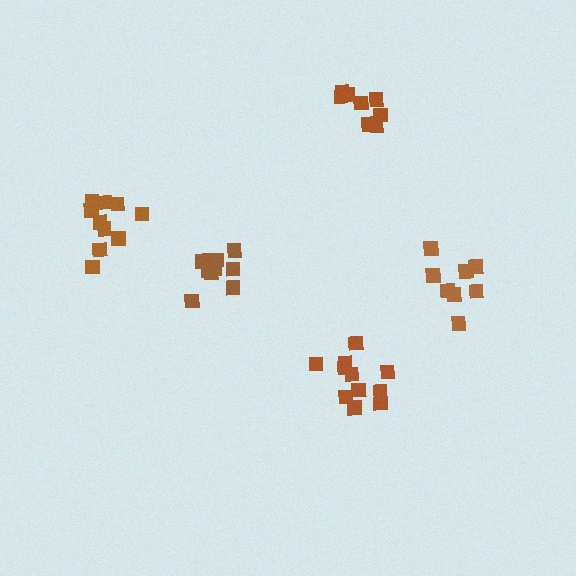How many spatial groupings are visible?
There are 5 spatial groupings.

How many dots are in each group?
Group 1: 8 dots, Group 2: 11 dots, Group 3: 9 dots, Group 4: 8 dots, Group 5: 10 dots (46 total).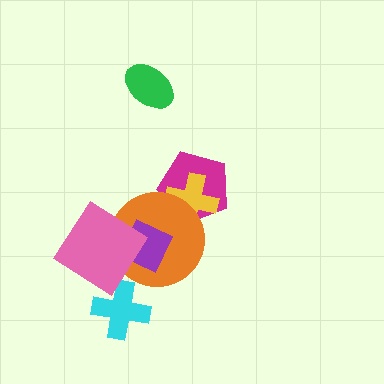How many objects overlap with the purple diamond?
2 objects overlap with the purple diamond.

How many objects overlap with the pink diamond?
3 objects overlap with the pink diamond.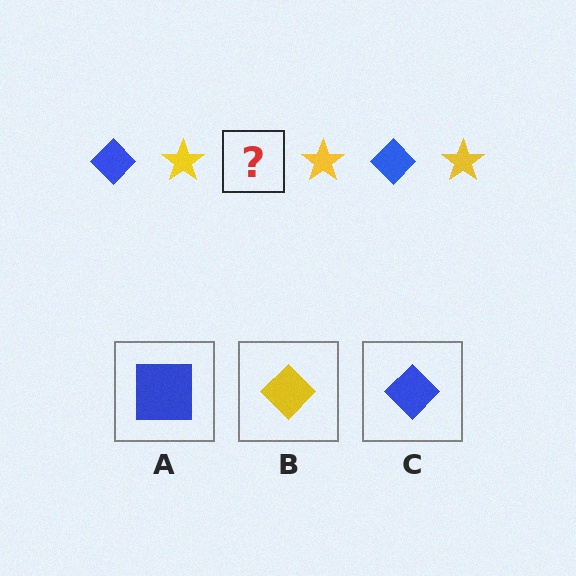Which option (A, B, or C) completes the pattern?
C.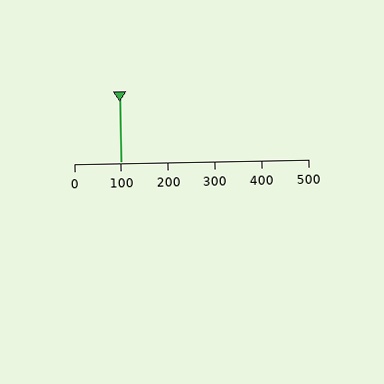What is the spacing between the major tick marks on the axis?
The major ticks are spaced 100 apart.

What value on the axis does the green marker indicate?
The marker indicates approximately 100.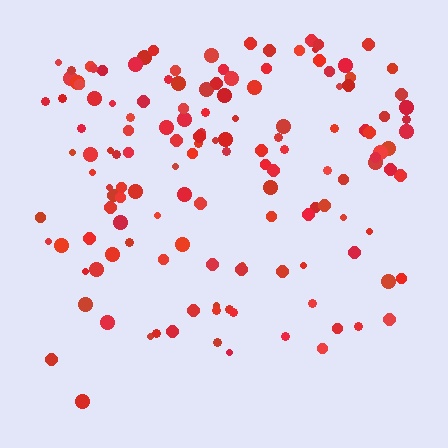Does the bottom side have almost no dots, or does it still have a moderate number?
Still a moderate number, just noticeably fewer than the top.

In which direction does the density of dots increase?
From bottom to top, with the top side densest.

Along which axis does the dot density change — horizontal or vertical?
Vertical.